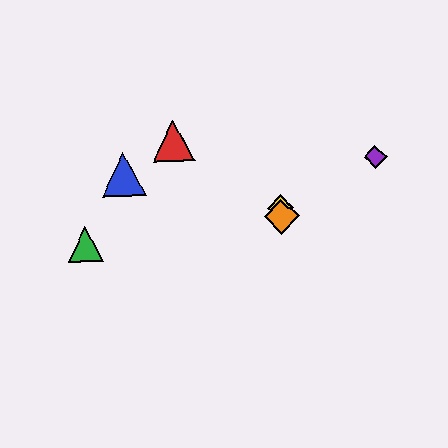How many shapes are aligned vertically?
2 shapes (the yellow diamond, the orange diamond) are aligned vertically.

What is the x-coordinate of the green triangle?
The green triangle is at x≈86.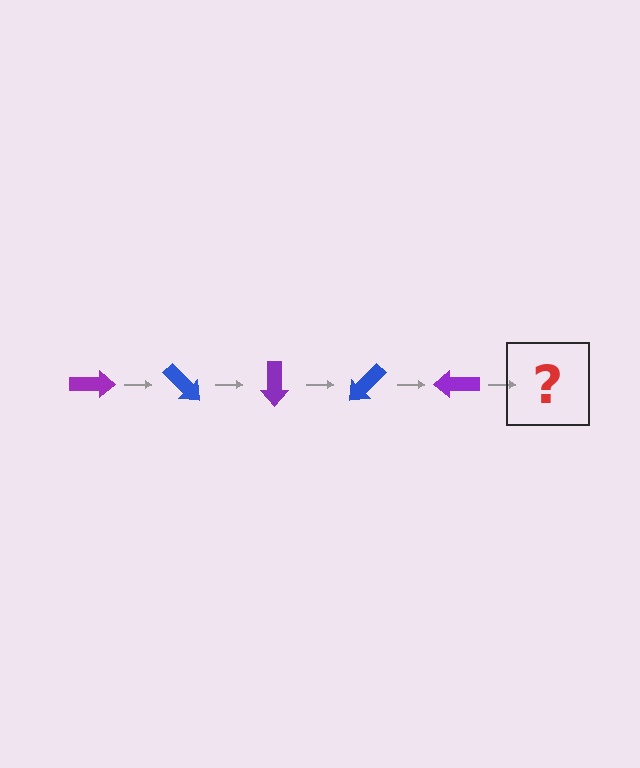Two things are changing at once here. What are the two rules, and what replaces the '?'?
The two rules are that it rotates 45 degrees each step and the color cycles through purple and blue. The '?' should be a blue arrow, rotated 225 degrees from the start.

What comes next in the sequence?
The next element should be a blue arrow, rotated 225 degrees from the start.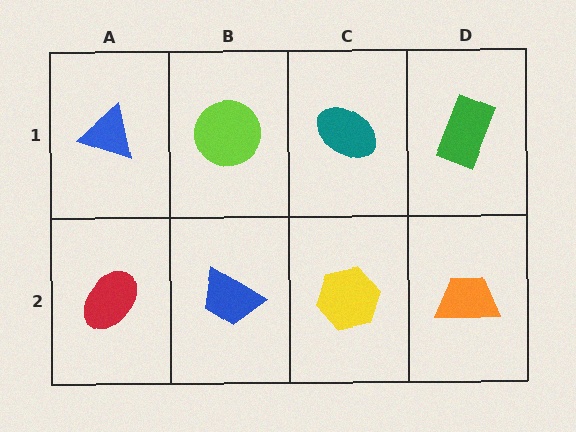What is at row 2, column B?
A blue trapezoid.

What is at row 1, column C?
A teal ellipse.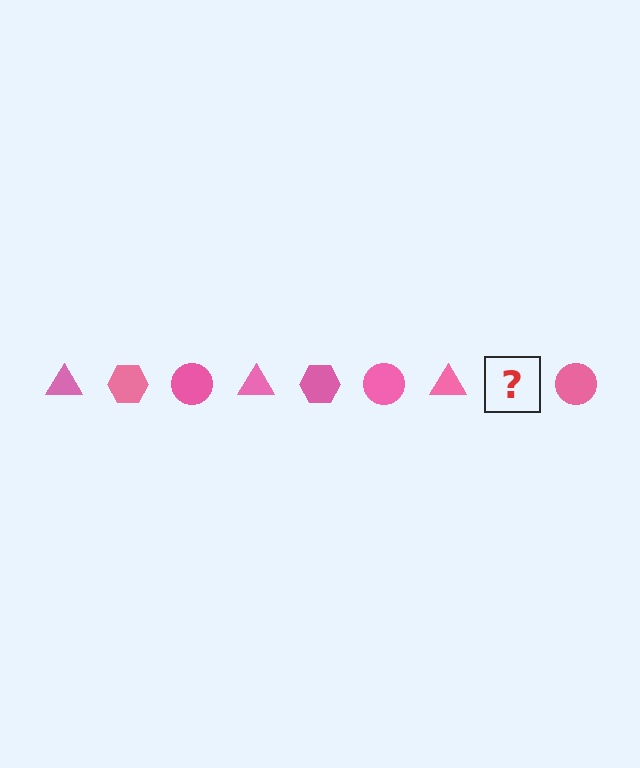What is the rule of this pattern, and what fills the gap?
The rule is that the pattern cycles through triangle, hexagon, circle shapes in pink. The gap should be filled with a pink hexagon.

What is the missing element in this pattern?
The missing element is a pink hexagon.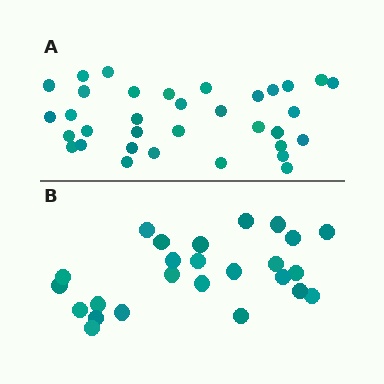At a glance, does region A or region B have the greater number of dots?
Region A (the top region) has more dots.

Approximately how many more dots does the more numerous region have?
Region A has roughly 8 or so more dots than region B.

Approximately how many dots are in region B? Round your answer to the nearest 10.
About 20 dots. (The exact count is 25, which rounds to 20.)